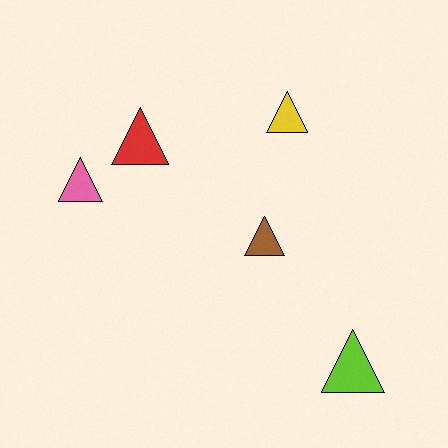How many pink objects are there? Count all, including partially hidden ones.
There is 1 pink object.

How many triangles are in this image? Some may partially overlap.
There are 5 triangles.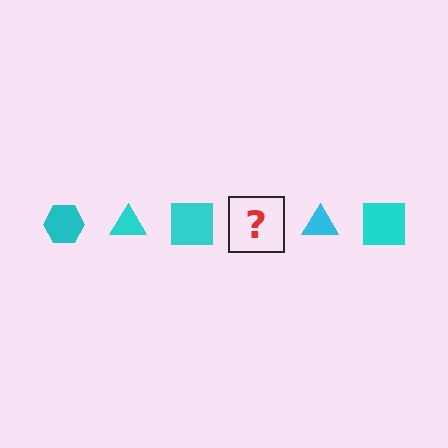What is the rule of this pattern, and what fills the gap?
The rule is that the pattern cycles through hexagon, triangle, square shapes in cyan. The gap should be filled with a cyan hexagon.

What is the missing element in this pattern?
The missing element is a cyan hexagon.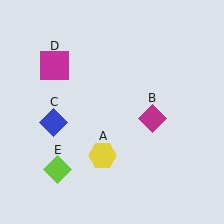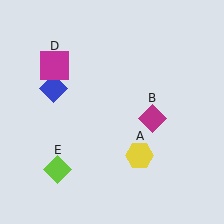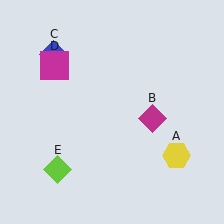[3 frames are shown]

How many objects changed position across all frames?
2 objects changed position: yellow hexagon (object A), blue diamond (object C).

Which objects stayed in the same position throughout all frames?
Magenta diamond (object B) and magenta square (object D) and lime diamond (object E) remained stationary.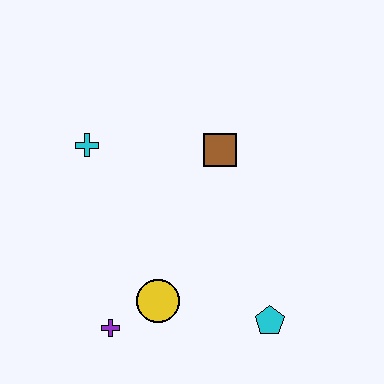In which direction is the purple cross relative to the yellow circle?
The purple cross is to the left of the yellow circle.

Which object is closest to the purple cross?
The yellow circle is closest to the purple cross.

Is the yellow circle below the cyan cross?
Yes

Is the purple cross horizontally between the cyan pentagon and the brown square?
No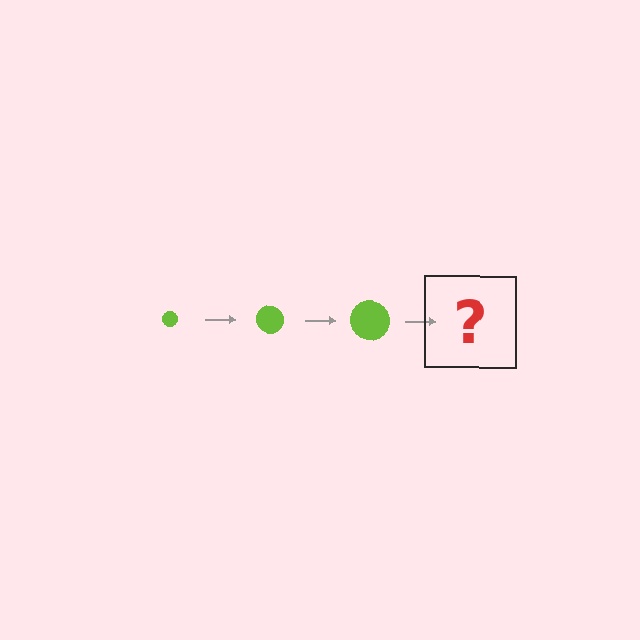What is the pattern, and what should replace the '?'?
The pattern is that the circle gets progressively larger each step. The '?' should be a lime circle, larger than the previous one.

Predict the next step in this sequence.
The next step is a lime circle, larger than the previous one.